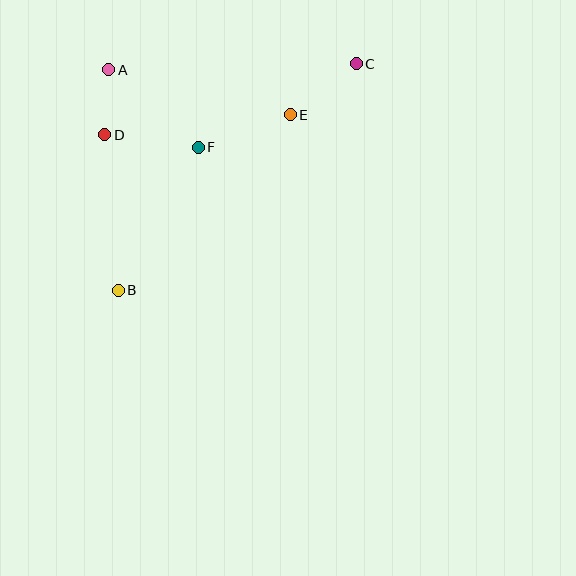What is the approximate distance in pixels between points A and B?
The distance between A and B is approximately 221 pixels.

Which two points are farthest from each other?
Points B and C are farthest from each other.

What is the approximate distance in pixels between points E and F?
The distance between E and F is approximately 98 pixels.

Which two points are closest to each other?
Points A and D are closest to each other.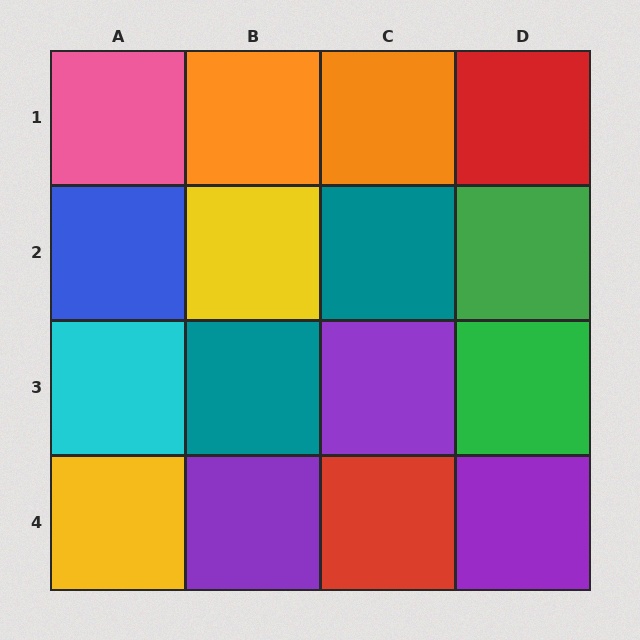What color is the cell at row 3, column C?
Purple.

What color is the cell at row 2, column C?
Teal.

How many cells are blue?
1 cell is blue.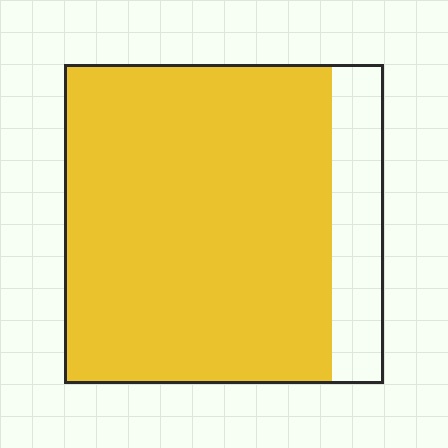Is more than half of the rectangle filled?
Yes.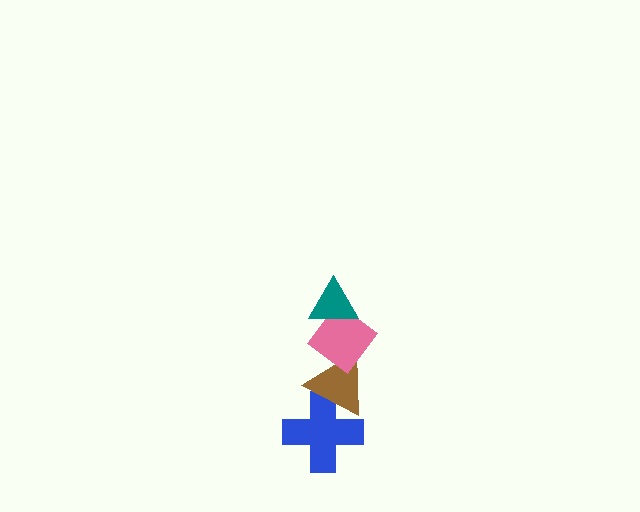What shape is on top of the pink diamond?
The teal triangle is on top of the pink diamond.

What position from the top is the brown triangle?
The brown triangle is 3rd from the top.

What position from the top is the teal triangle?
The teal triangle is 1st from the top.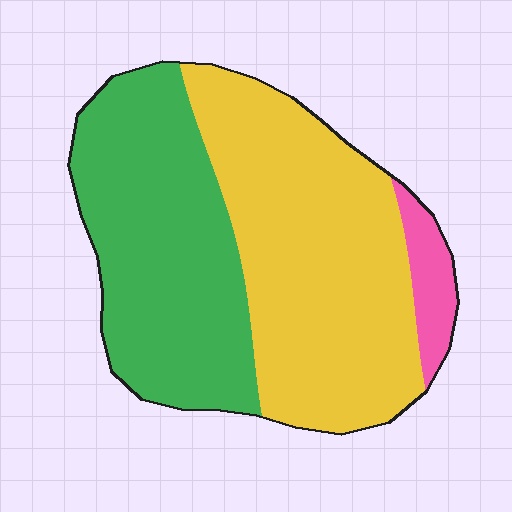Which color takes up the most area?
Yellow, at roughly 50%.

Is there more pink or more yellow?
Yellow.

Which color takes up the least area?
Pink, at roughly 5%.